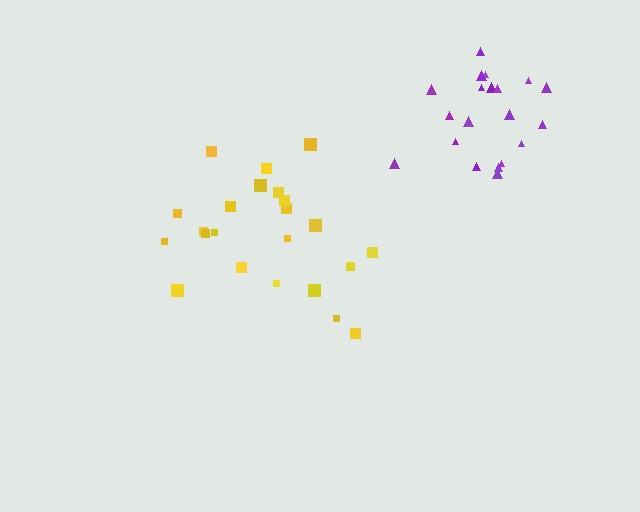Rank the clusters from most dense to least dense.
purple, yellow.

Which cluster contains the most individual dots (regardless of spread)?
Yellow (23).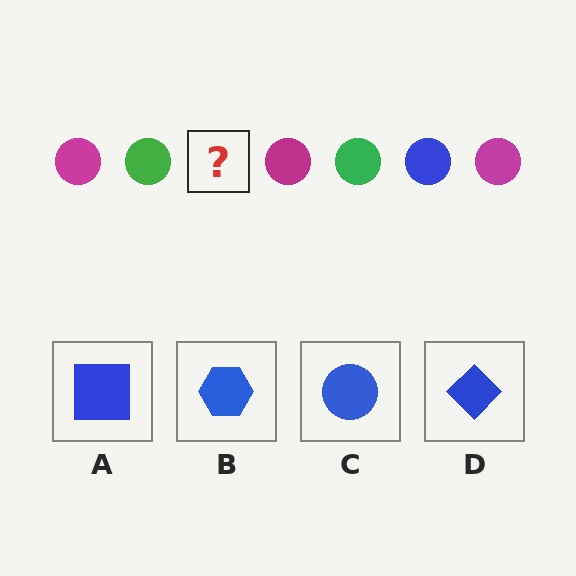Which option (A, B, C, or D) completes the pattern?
C.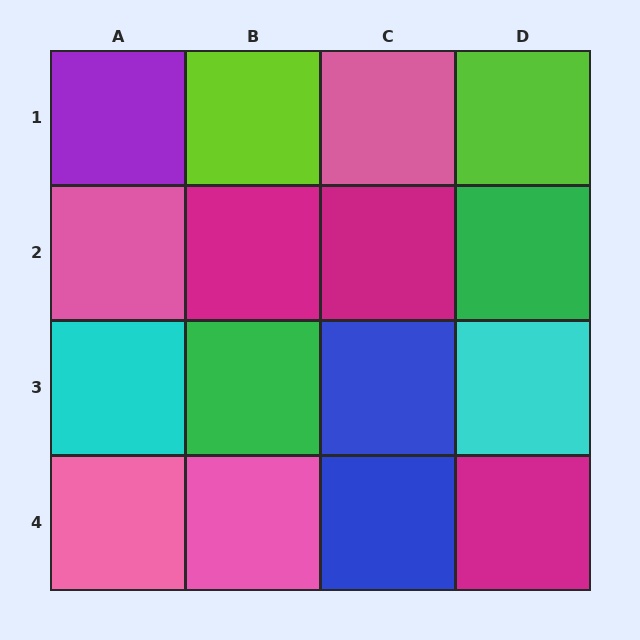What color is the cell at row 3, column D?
Cyan.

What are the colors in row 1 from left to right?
Purple, lime, pink, lime.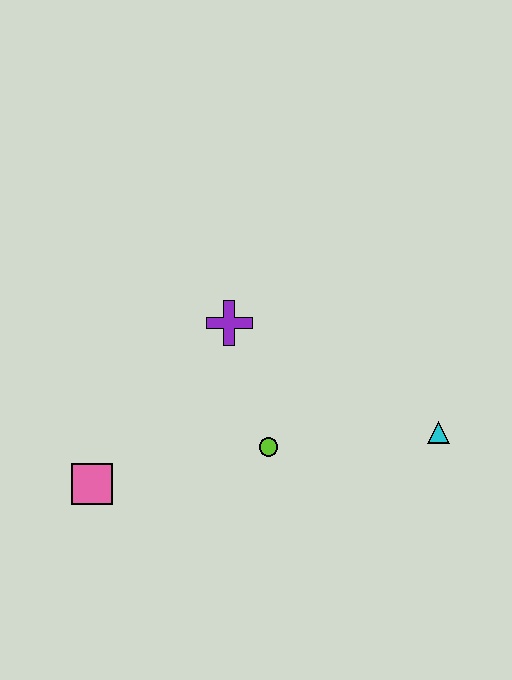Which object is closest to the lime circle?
The purple cross is closest to the lime circle.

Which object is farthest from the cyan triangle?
The pink square is farthest from the cyan triangle.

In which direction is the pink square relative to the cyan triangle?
The pink square is to the left of the cyan triangle.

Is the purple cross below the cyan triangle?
No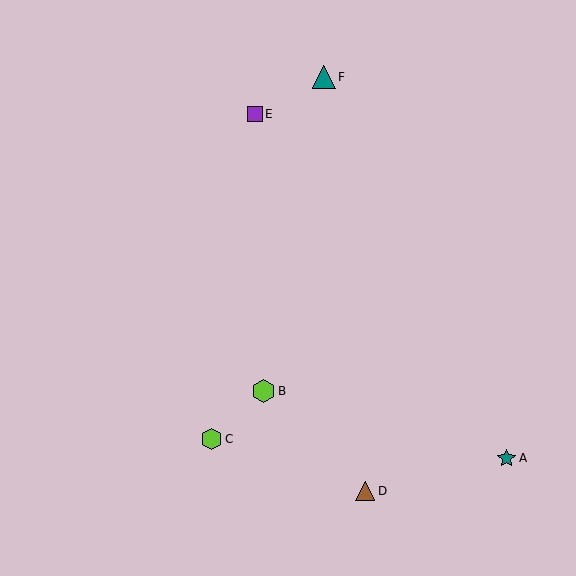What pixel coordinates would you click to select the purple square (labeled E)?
Click at (255, 114) to select the purple square E.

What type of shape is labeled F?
Shape F is a teal triangle.